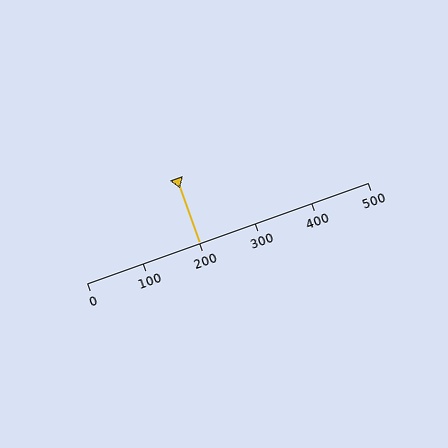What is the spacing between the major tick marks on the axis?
The major ticks are spaced 100 apart.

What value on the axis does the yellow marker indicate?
The marker indicates approximately 200.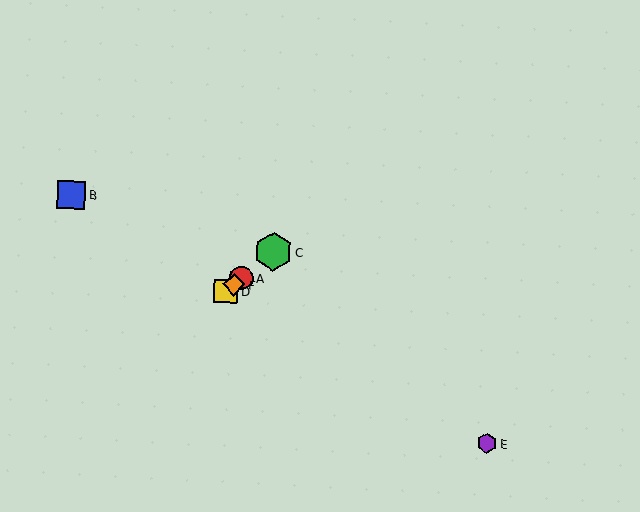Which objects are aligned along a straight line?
Objects A, C, D, F are aligned along a straight line.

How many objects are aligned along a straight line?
4 objects (A, C, D, F) are aligned along a straight line.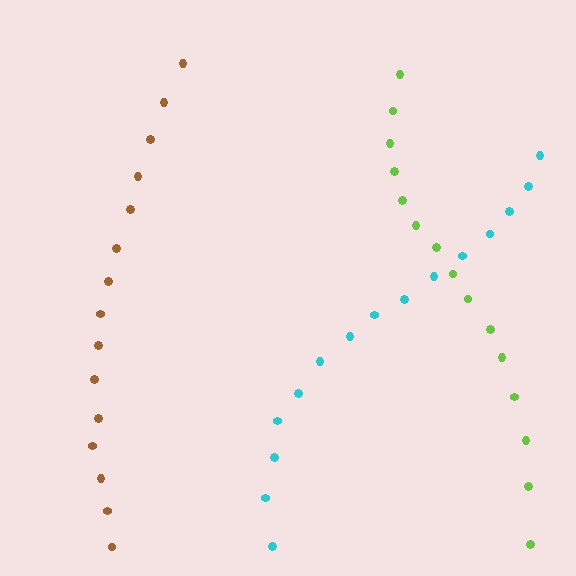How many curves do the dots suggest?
There are 3 distinct paths.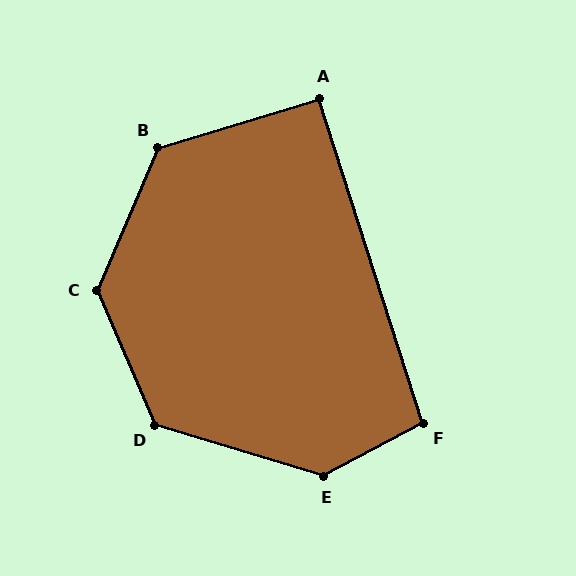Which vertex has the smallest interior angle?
A, at approximately 91 degrees.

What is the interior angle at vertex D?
Approximately 130 degrees (obtuse).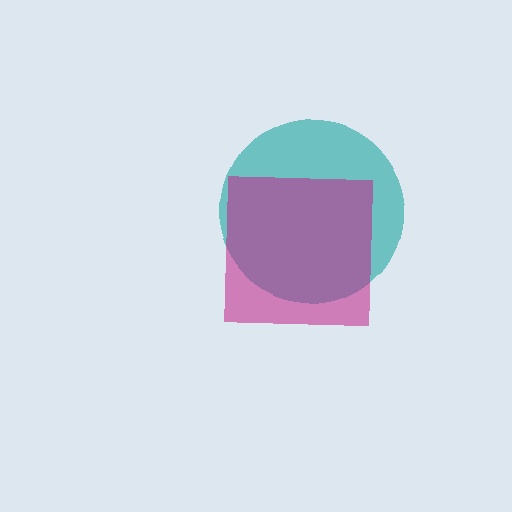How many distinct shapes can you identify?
There are 2 distinct shapes: a teal circle, a magenta square.